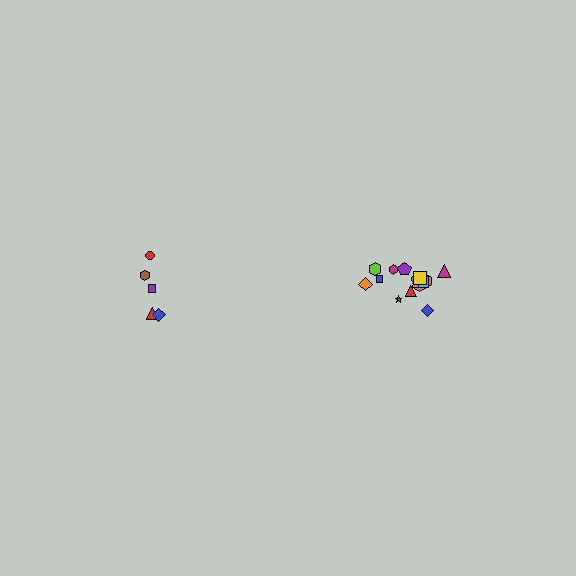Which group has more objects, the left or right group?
The right group.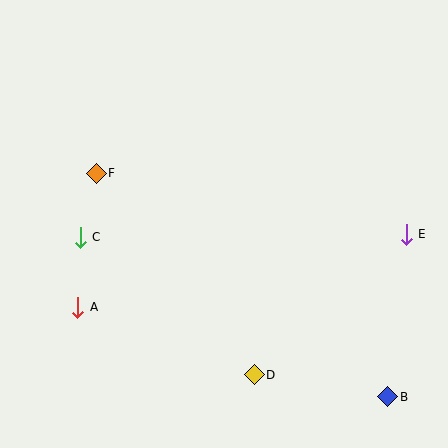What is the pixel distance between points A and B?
The distance between A and B is 323 pixels.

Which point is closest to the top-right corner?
Point E is closest to the top-right corner.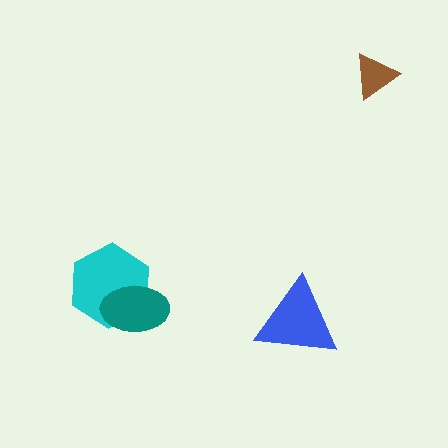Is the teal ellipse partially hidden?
No, no other shape covers it.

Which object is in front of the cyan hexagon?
The teal ellipse is in front of the cyan hexagon.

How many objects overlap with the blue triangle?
0 objects overlap with the blue triangle.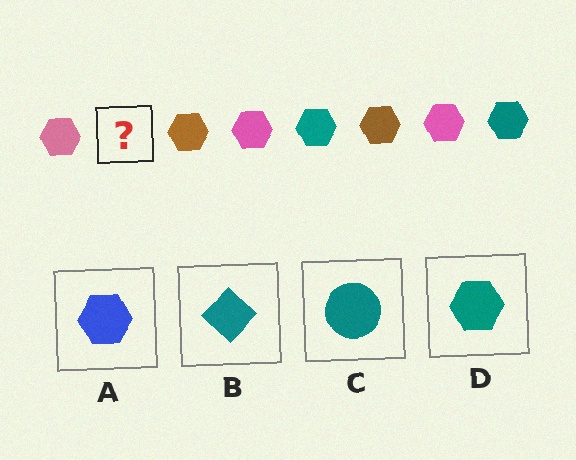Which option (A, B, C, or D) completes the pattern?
D.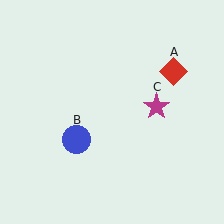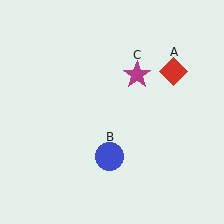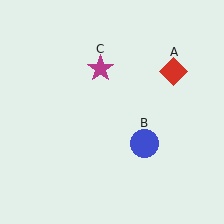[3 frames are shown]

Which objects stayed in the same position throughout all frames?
Red diamond (object A) remained stationary.